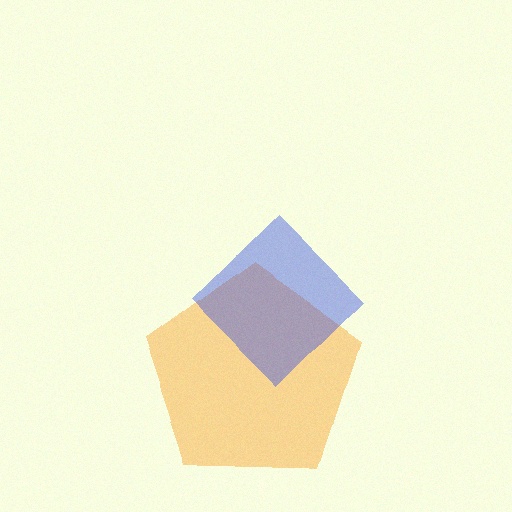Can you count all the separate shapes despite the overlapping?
Yes, there are 2 separate shapes.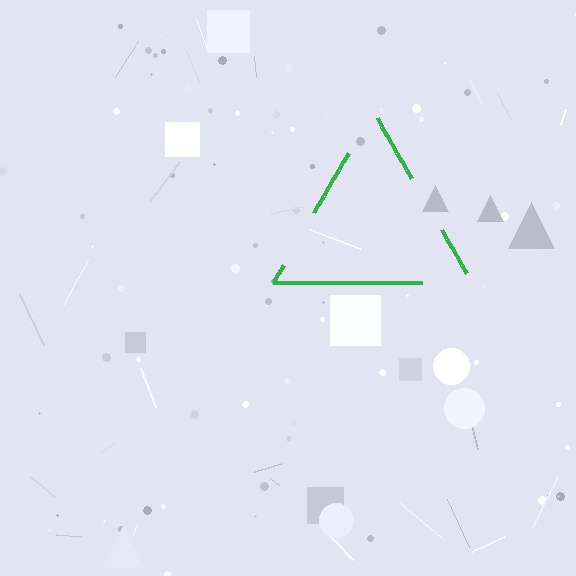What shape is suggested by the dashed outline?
The dashed outline suggests a triangle.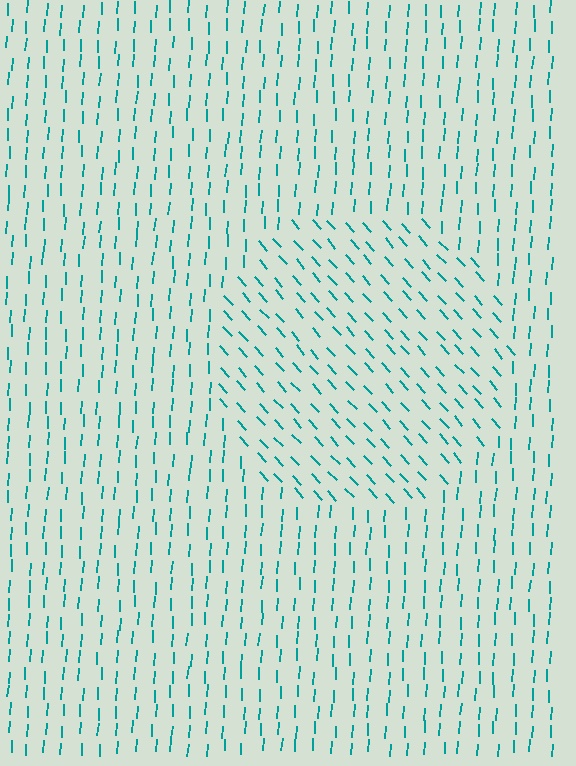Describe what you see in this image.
The image is filled with small teal line segments. A circle region in the image has lines oriented differently from the surrounding lines, creating a visible texture boundary.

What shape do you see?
I see a circle.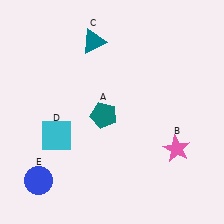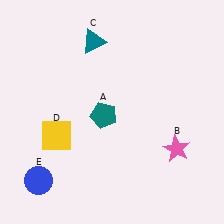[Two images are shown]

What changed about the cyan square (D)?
In Image 1, D is cyan. In Image 2, it changed to yellow.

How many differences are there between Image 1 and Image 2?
There is 1 difference between the two images.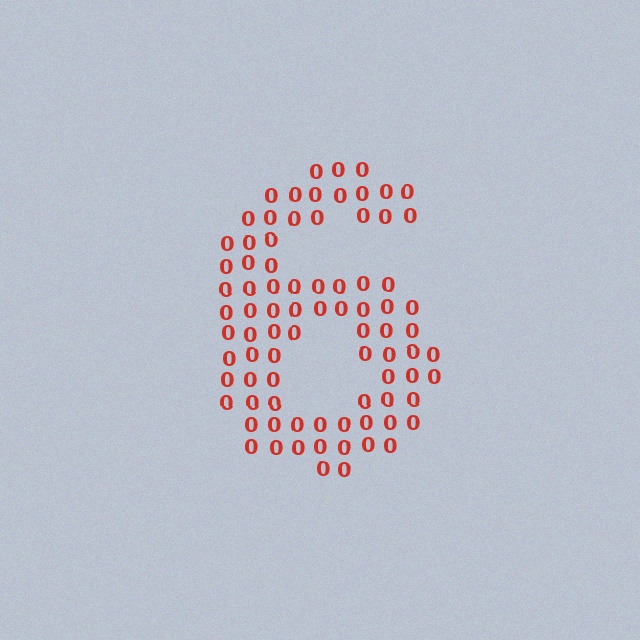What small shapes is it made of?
It is made of small digit 0's.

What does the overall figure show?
The overall figure shows the digit 6.